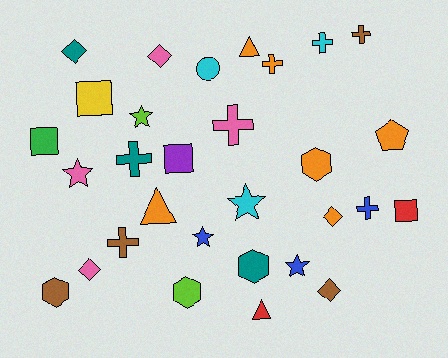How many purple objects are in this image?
There is 1 purple object.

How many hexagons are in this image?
There are 4 hexagons.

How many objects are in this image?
There are 30 objects.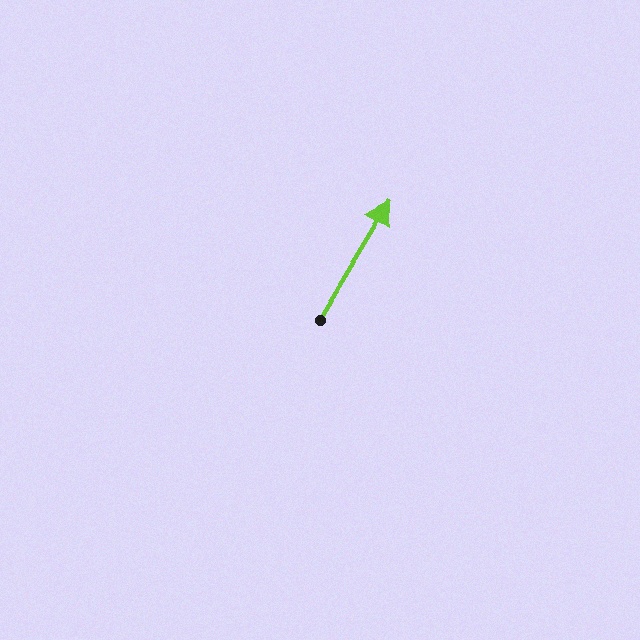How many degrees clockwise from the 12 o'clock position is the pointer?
Approximately 32 degrees.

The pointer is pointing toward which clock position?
Roughly 1 o'clock.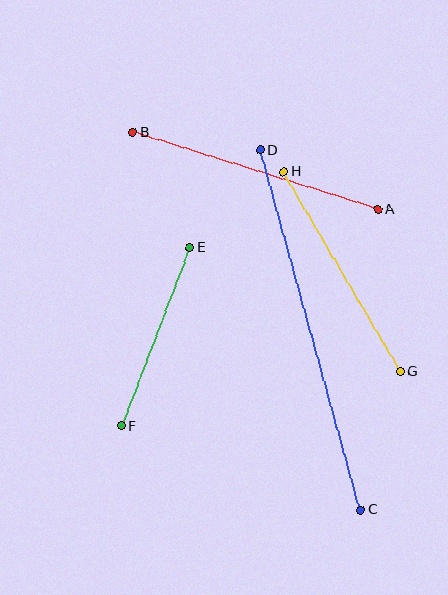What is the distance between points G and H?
The distance is approximately 231 pixels.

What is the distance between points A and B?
The distance is approximately 257 pixels.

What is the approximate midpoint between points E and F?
The midpoint is at approximately (156, 337) pixels.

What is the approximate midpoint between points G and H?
The midpoint is at approximately (342, 272) pixels.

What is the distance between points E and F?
The distance is approximately 191 pixels.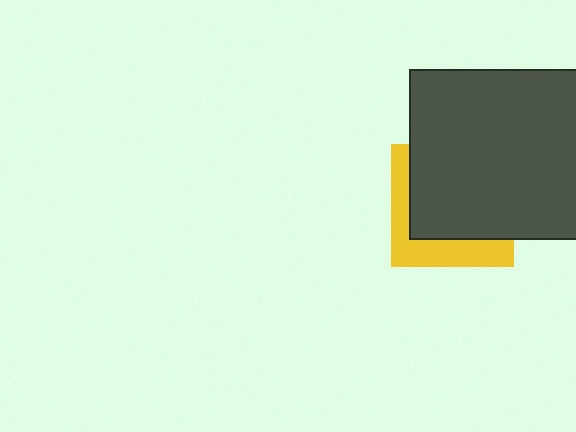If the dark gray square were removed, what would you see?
You would see the complete yellow square.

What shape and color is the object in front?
The object in front is a dark gray square.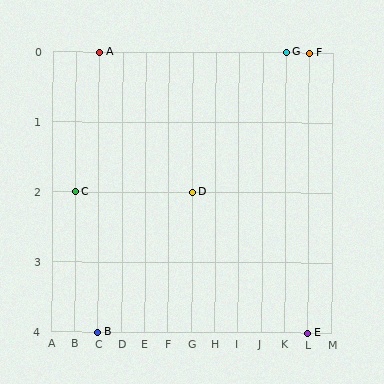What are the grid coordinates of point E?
Point E is at grid coordinates (L, 4).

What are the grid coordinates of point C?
Point C is at grid coordinates (B, 2).